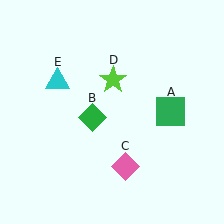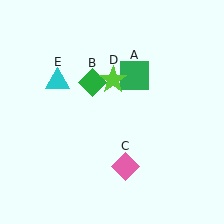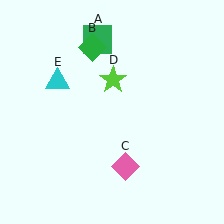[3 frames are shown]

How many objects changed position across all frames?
2 objects changed position: green square (object A), green diamond (object B).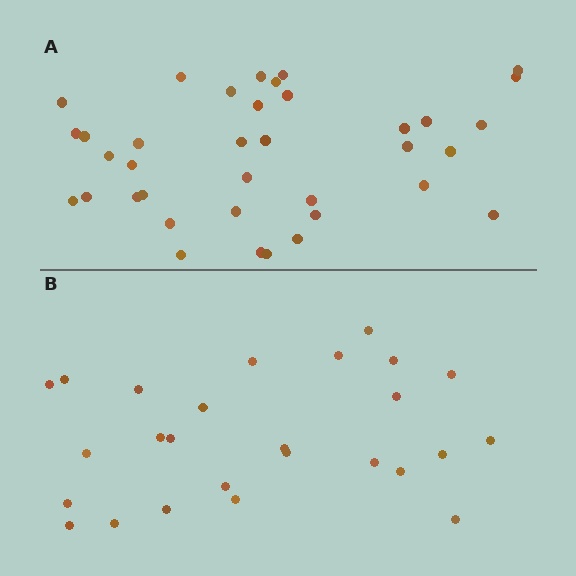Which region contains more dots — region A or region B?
Region A (the top region) has more dots.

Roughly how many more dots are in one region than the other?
Region A has roughly 12 or so more dots than region B.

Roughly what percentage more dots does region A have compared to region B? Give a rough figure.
About 40% more.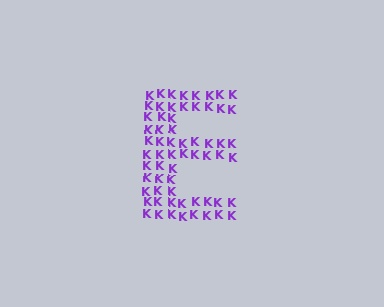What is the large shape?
The large shape is the letter E.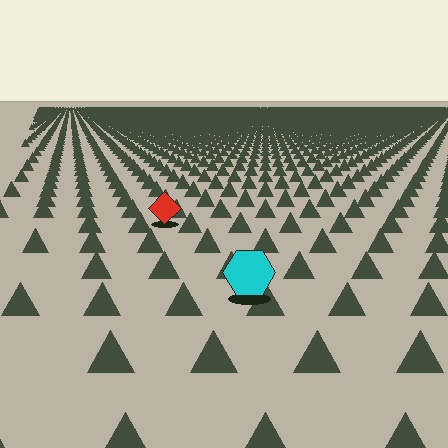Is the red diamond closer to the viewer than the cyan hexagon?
No. The cyan hexagon is closer — you can tell from the texture gradient: the ground texture is coarser near it.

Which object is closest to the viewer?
The cyan hexagon is closest. The texture marks near it are larger and more spread out.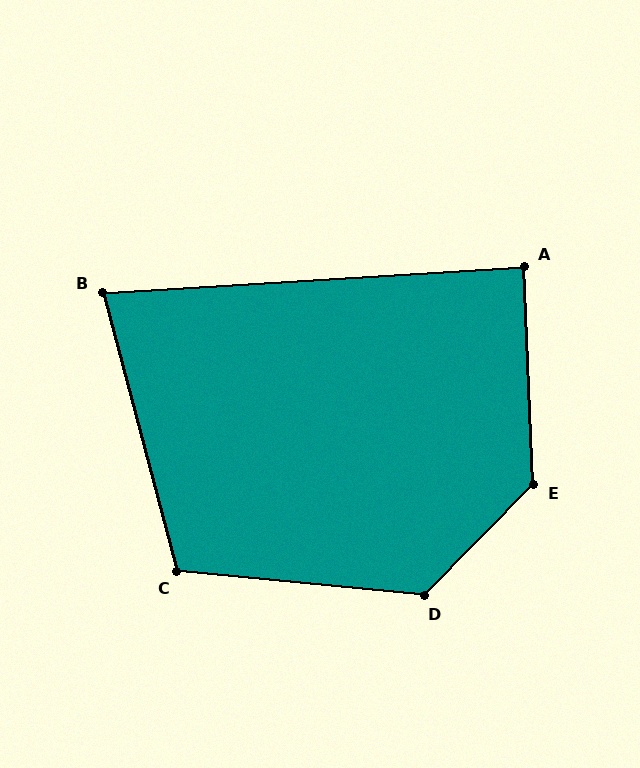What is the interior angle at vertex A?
Approximately 89 degrees (approximately right).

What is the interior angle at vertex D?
Approximately 129 degrees (obtuse).